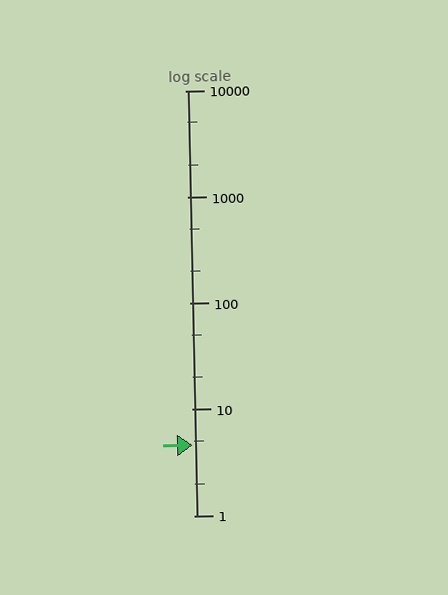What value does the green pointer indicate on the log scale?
The pointer indicates approximately 4.6.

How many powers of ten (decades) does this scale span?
The scale spans 4 decades, from 1 to 10000.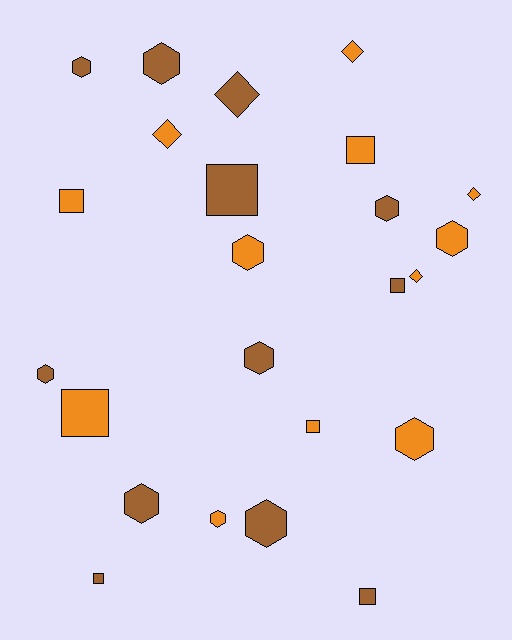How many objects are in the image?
There are 24 objects.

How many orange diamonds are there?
There are 4 orange diamonds.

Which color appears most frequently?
Orange, with 12 objects.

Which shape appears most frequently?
Hexagon, with 11 objects.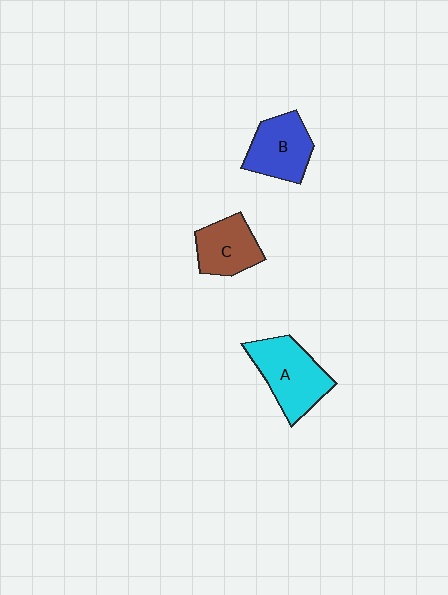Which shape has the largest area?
Shape A (cyan).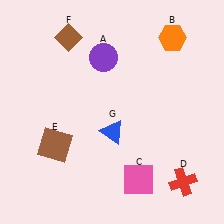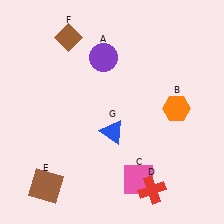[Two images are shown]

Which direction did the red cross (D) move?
The red cross (D) moved left.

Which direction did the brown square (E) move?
The brown square (E) moved down.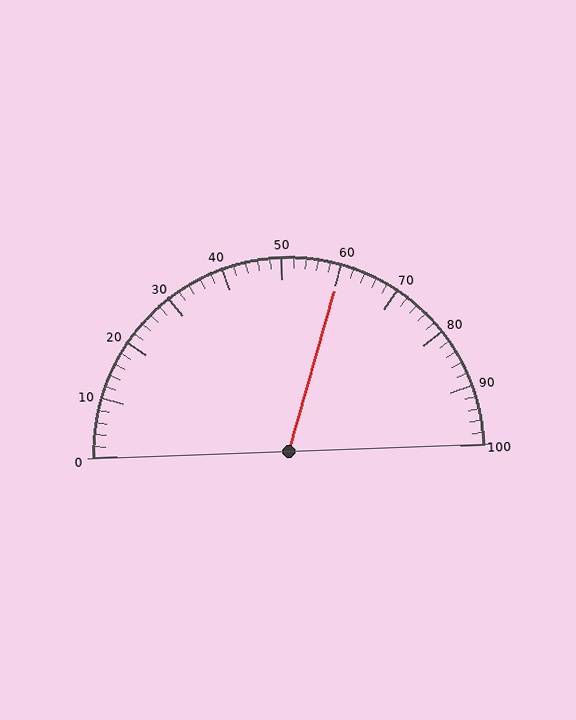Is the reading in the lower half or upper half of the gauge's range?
The reading is in the upper half of the range (0 to 100).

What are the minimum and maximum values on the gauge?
The gauge ranges from 0 to 100.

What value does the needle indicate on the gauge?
The needle indicates approximately 60.